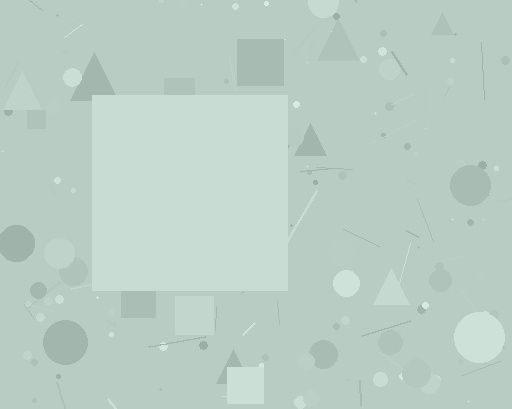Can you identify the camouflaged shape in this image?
The camouflaged shape is a square.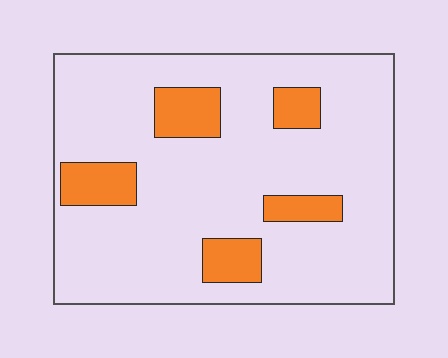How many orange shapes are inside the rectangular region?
5.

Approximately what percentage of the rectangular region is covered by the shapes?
Approximately 15%.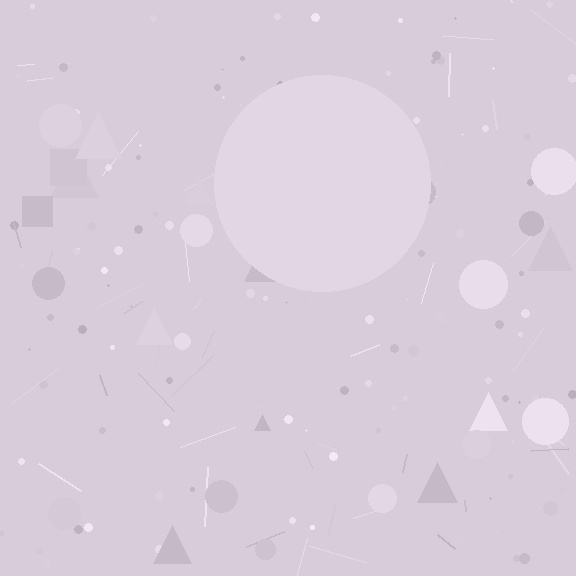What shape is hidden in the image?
A circle is hidden in the image.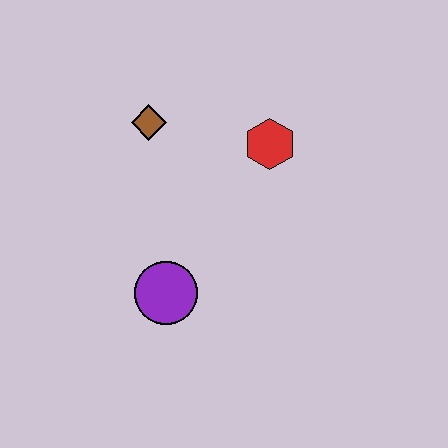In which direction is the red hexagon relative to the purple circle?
The red hexagon is above the purple circle.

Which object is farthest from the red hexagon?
The purple circle is farthest from the red hexagon.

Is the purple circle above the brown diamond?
No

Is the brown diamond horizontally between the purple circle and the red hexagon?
No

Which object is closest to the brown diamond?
The red hexagon is closest to the brown diamond.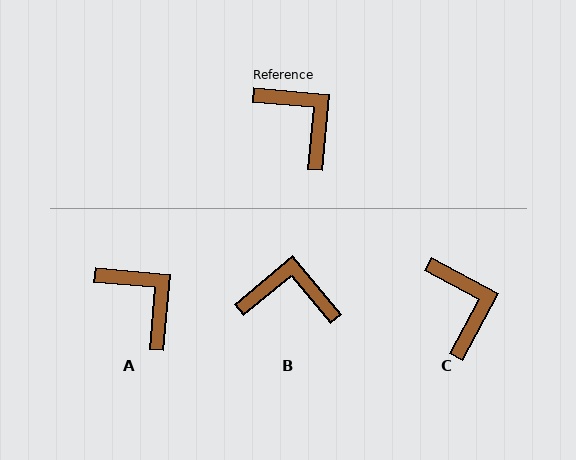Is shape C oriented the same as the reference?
No, it is off by about 23 degrees.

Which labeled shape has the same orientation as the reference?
A.